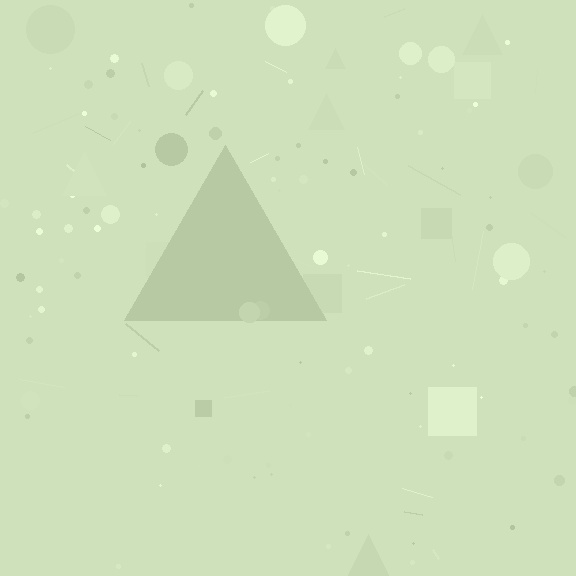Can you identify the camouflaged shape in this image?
The camouflaged shape is a triangle.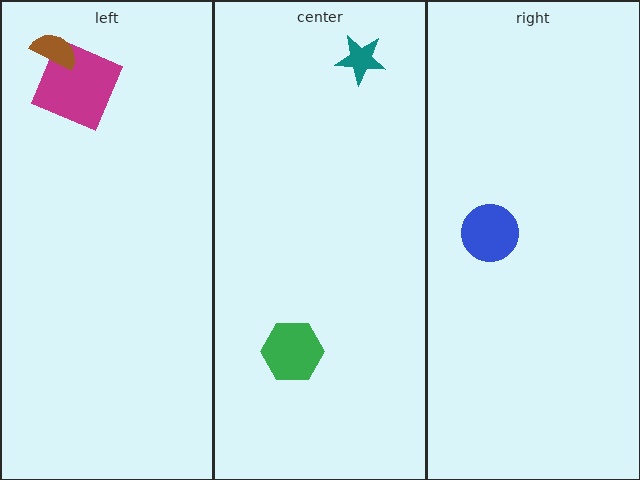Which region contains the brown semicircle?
The left region.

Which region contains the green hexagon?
The center region.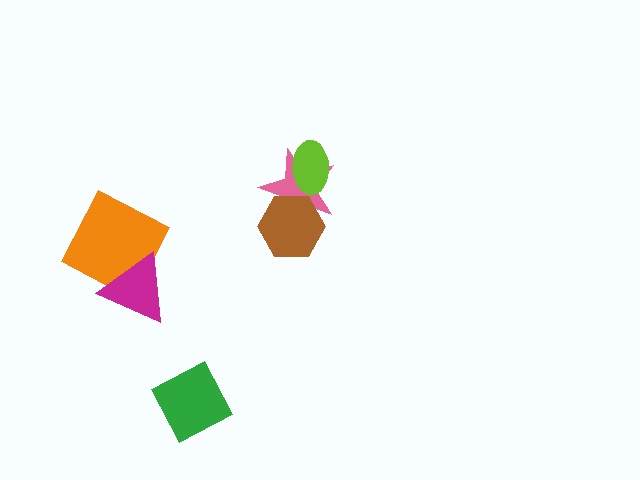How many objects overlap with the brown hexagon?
1 object overlaps with the brown hexagon.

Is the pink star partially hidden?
Yes, it is partially covered by another shape.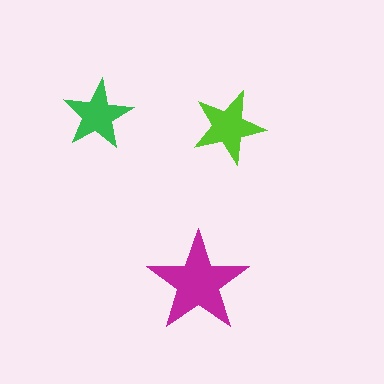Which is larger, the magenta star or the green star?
The magenta one.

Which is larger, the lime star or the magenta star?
The magenta one.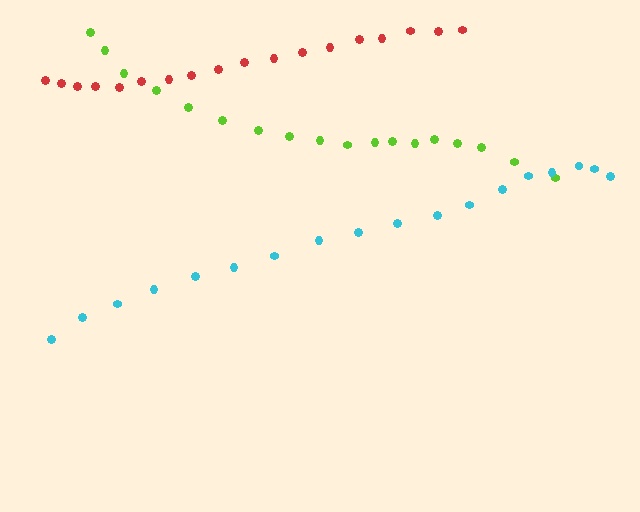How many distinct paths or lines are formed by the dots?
There are 3 distinct paths.